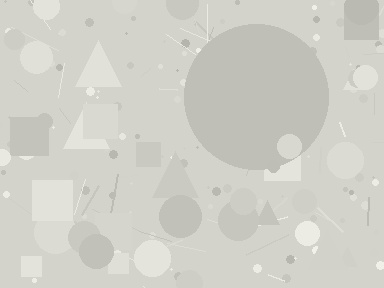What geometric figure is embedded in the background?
A circle is embedded in the background.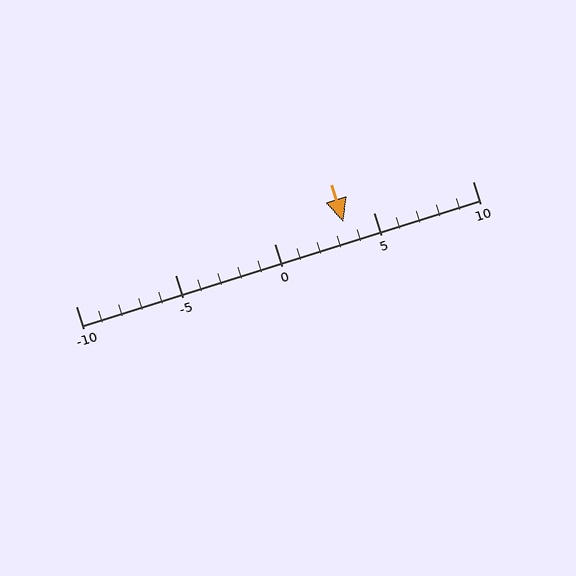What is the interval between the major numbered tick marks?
The major tick marks are spaced 5 units apart.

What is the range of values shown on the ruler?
The ruler shows values from -10 to 10.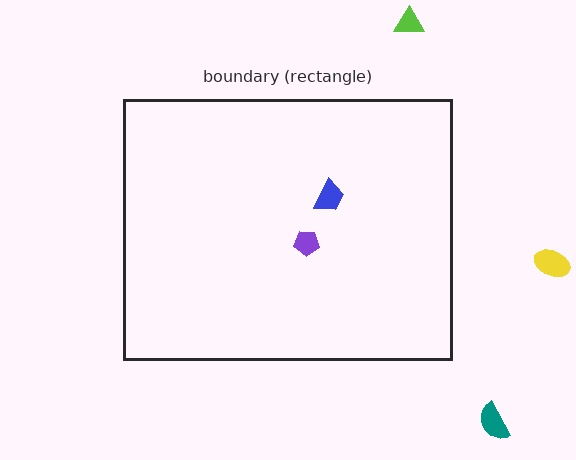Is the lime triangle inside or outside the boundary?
Outside.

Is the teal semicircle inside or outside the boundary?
Outside.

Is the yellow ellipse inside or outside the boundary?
Outside.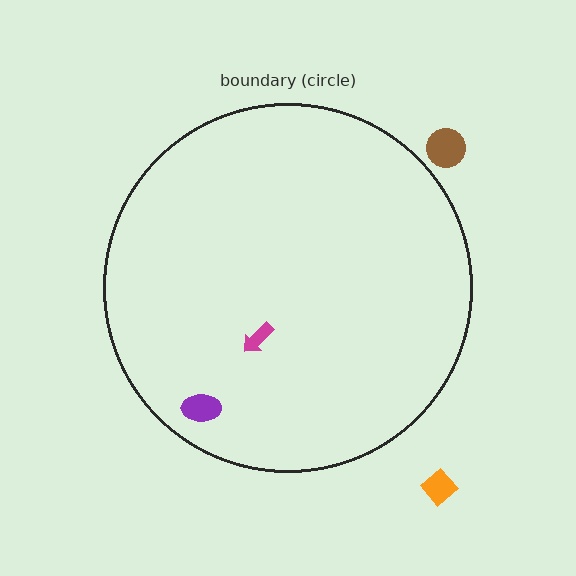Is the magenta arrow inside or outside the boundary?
Inside.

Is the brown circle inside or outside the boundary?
Outside.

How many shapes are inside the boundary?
2 inside, 2 outside.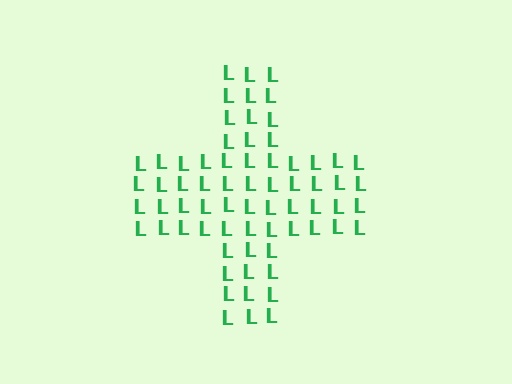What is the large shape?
The large shape is a cross.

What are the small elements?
The small elements are letter L's.